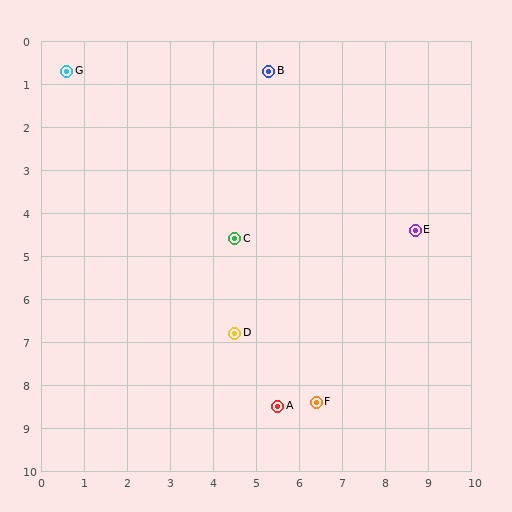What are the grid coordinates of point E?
Point E is at approximately (8.7, 4.4).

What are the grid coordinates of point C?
Point C is at approximately (4.5, 4.6).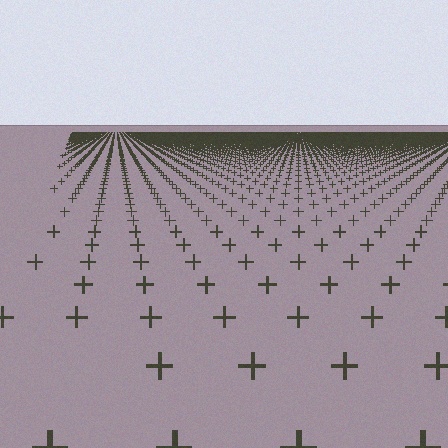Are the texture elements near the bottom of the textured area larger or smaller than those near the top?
Larger. Near the bottom, elements are closer to the viewer and appear at a bigger on-screen size.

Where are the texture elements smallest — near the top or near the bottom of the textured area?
Near the top.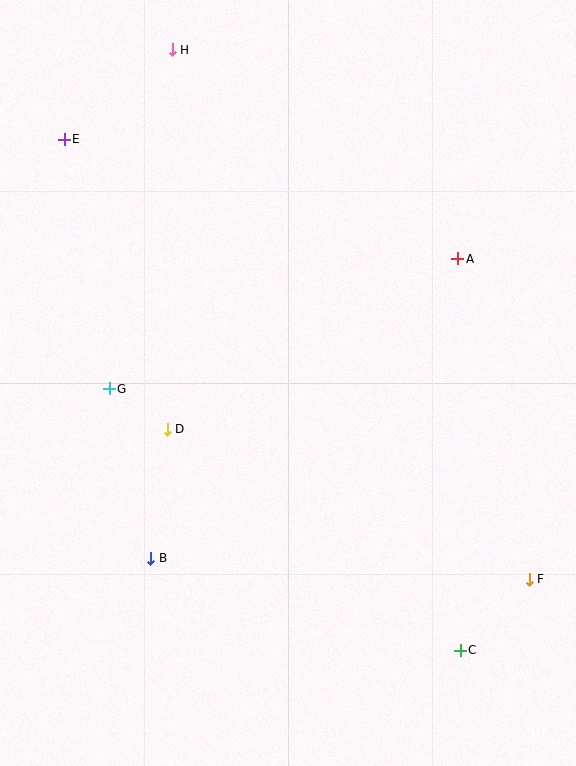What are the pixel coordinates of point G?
Point G is at (109, 389).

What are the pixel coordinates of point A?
Point A is at (458, 259).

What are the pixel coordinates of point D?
Point D is at (167, 429).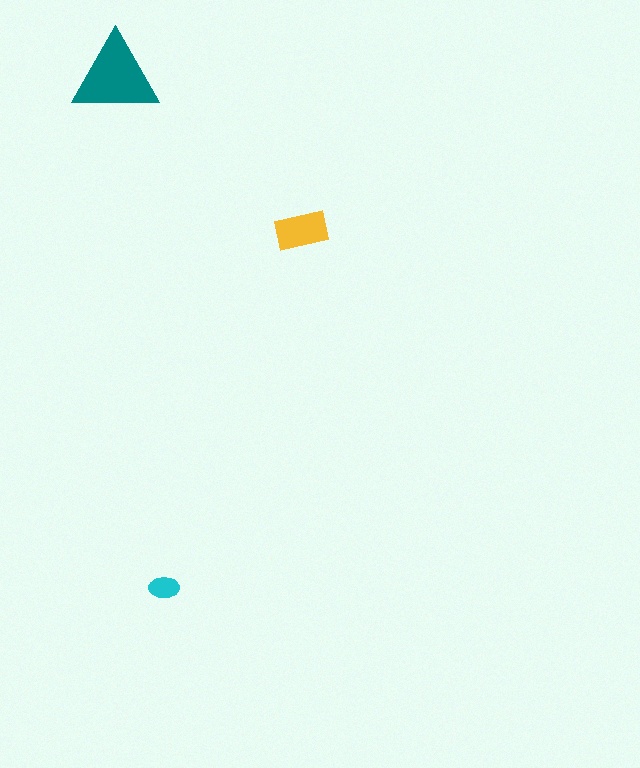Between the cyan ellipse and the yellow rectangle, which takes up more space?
The yellow rectangle.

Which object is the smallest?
The cyan ellipse.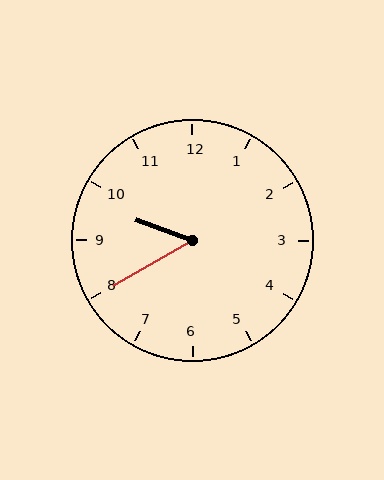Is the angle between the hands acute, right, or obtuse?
It is acute.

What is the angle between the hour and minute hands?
Approximately 50 degrees.